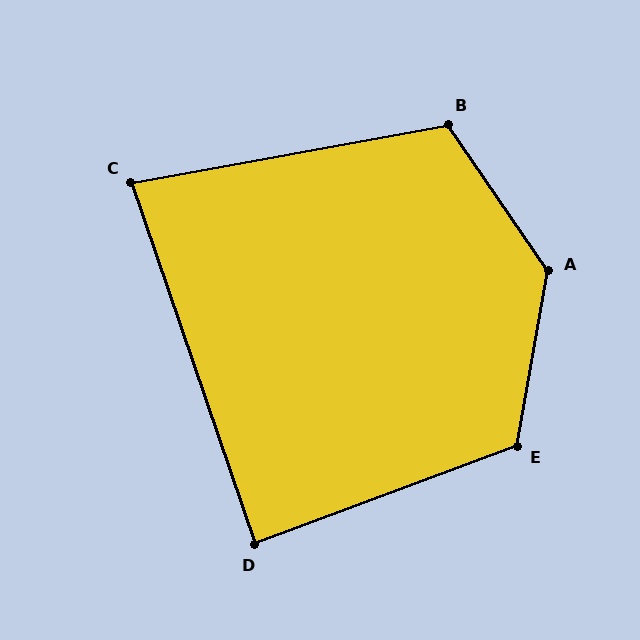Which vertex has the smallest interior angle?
C, at approximately 82 degrees.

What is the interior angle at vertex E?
Approximately 121 degrees (obtuse).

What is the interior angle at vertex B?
Approximately 114 degrees (obtuse).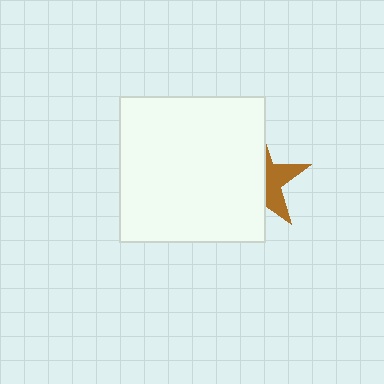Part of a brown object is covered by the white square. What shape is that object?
It is a star.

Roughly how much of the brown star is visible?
A small part of it is visible (roughly 39%).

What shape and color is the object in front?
The object in front is a white square.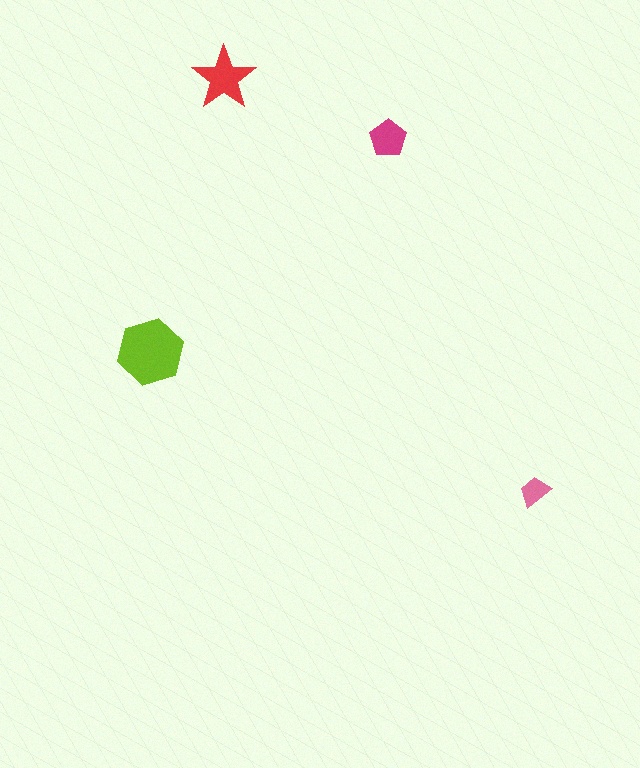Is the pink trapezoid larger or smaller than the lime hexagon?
Smaller.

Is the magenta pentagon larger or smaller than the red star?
Smaller.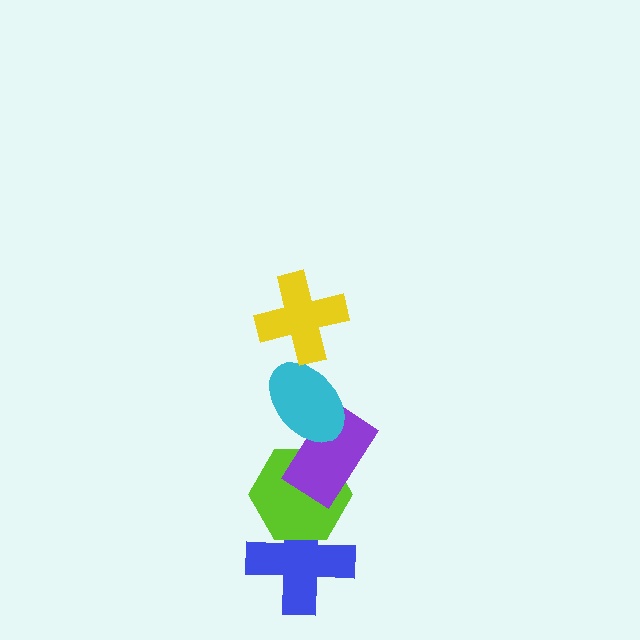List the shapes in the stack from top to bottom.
From top to bottom: the yellow cross, the cyan ellipse, the purple rectangle, the lime hexagon, the blue cross.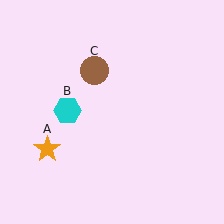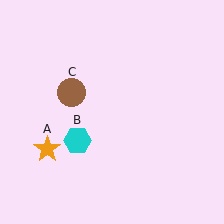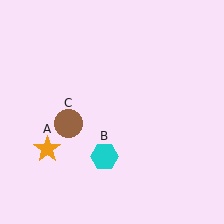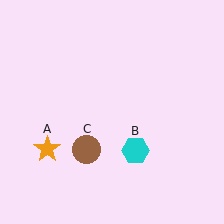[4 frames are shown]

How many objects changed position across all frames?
2 objects changed position: cyan hexagon (object B), brown circle (object C).